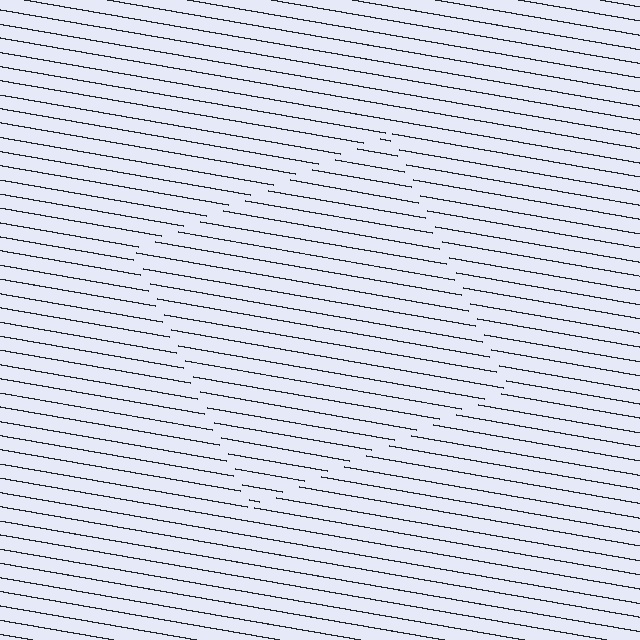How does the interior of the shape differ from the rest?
The interior of the shape contains the same grating, shifted by half a period — the contour is defined by the phase discontinuity where line-ends from the inner and outer gratings abut.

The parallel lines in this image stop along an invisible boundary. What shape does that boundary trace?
An illusory square. The interior of the shape contains the same grating, shifted by half a period — the contour is defined by the phase discontinuity where line-ends from the inner and outer gratings abut.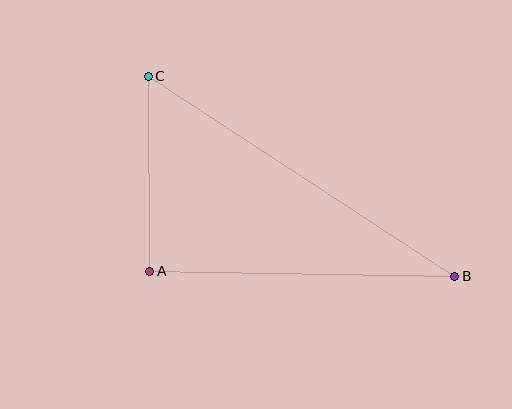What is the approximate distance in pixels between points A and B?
The distance between A and B is approximately 305 pixels.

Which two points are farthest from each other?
Points B and C are farthest from each other.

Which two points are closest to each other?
Points A and C are closest to each other.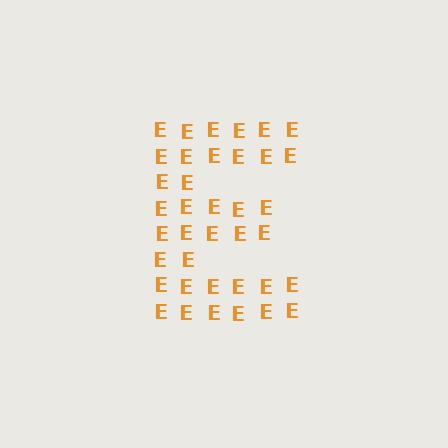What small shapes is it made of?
It is made of small letter E's.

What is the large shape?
The large shape is the letter E.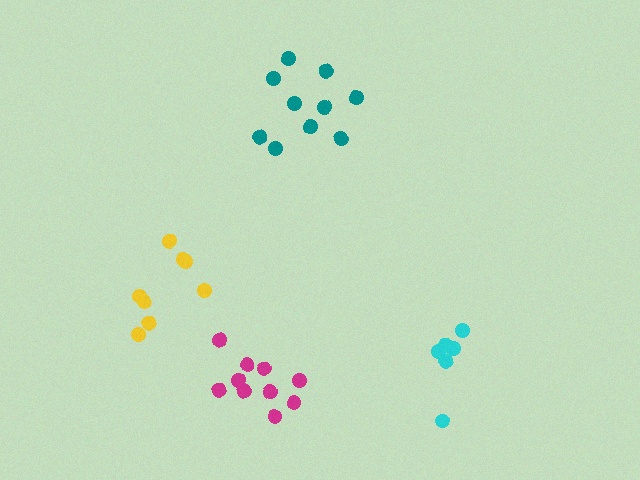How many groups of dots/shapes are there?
There are 4 groups.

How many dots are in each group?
Group 1: 8 dots, Group 2: 10 dots, Group 3: 10 dots, Group 4: 6 dots (34 total).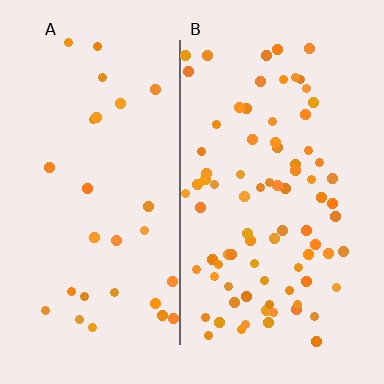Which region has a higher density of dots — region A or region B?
B (the right).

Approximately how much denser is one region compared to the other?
Approximately 2.8× — region B over region A.